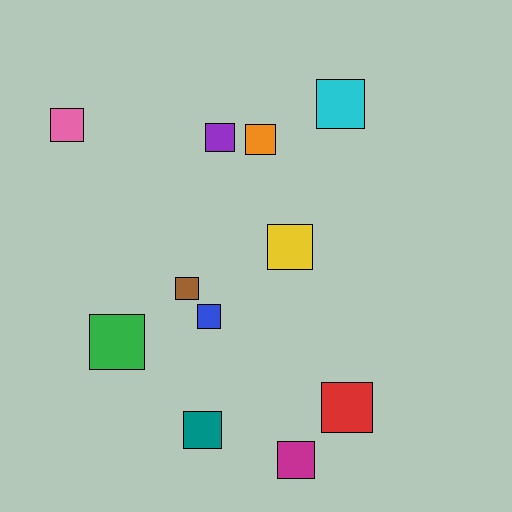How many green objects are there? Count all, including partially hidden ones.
There is 1 green object.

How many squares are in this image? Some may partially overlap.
There are 11 squares.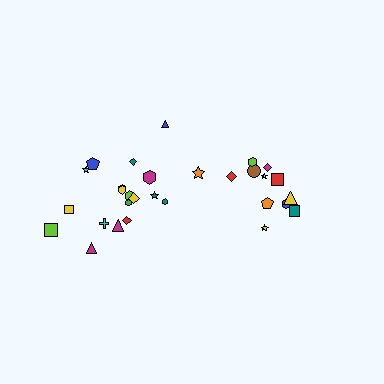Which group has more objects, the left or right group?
The left group.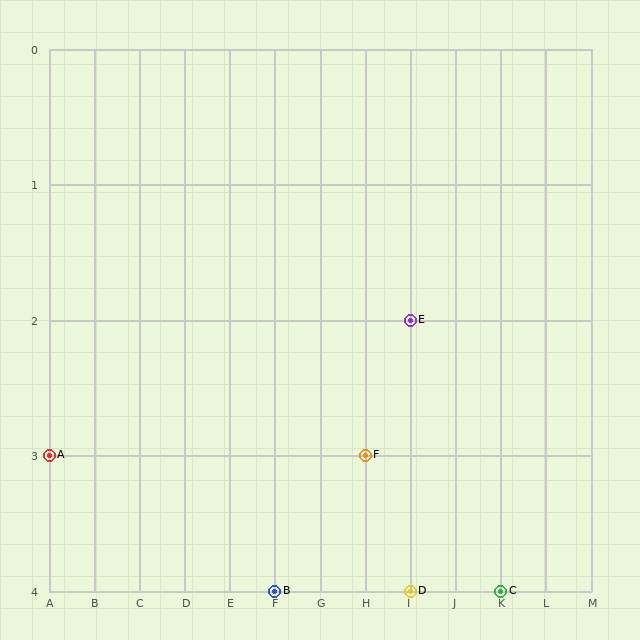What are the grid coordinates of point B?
Point B is at grid coordinates (F, 4).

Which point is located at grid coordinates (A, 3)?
Point A is at (A, 3).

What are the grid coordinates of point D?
Point D is at grid coordinates (I, 4).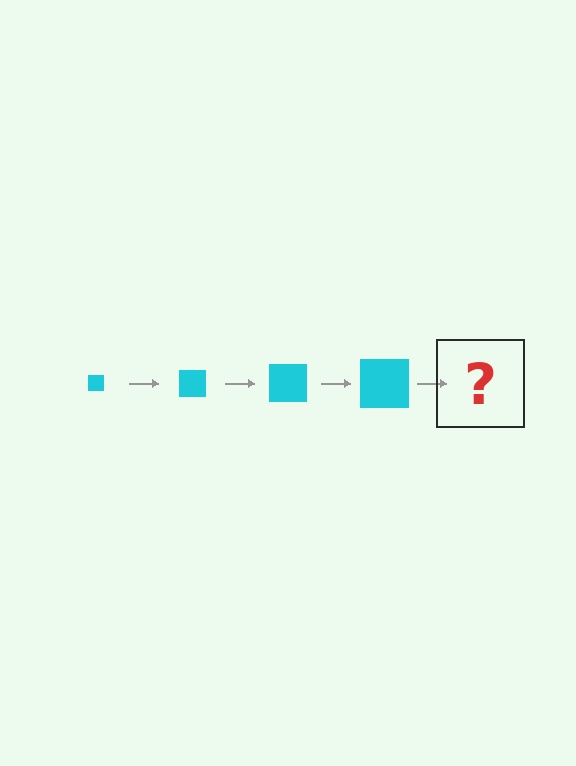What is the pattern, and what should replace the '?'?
The pattern is that the square gets progressively larger each step. The '?' should be a cyan square, larger than the previous one.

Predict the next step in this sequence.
The next step is a cyan square, larger than the previous one.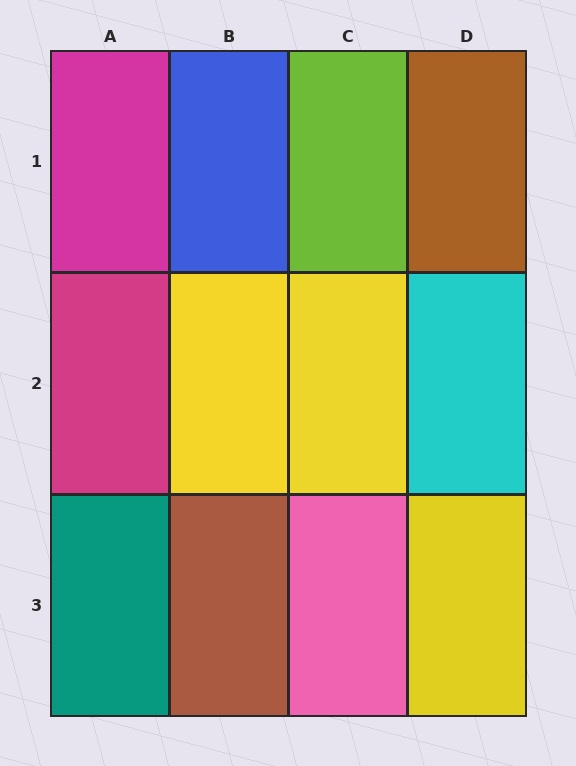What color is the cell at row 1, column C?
Lime.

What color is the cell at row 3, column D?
Yellow.